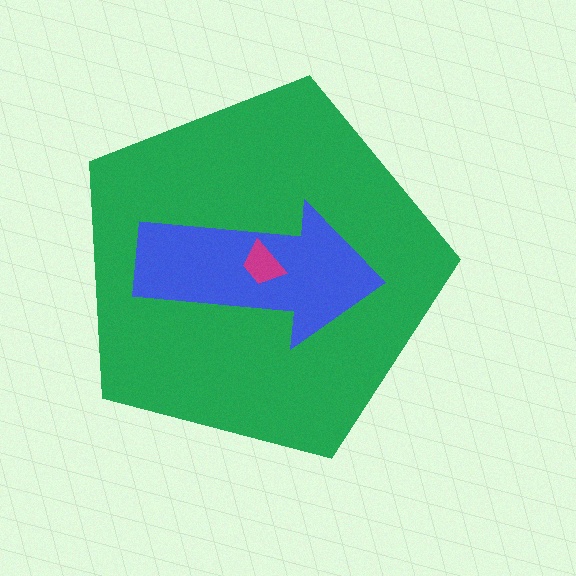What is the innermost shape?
The magenta trapezoid.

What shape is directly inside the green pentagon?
The blue arrow.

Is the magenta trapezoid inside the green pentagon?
Yes.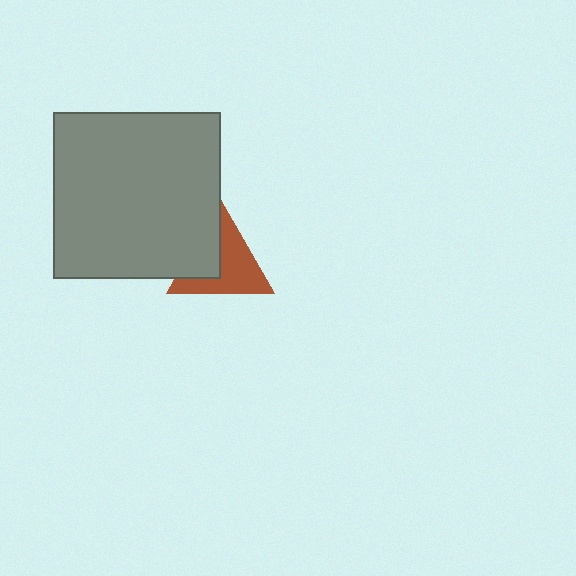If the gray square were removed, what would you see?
You would see the complete brown triangle.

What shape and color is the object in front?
The object in front is a gray square.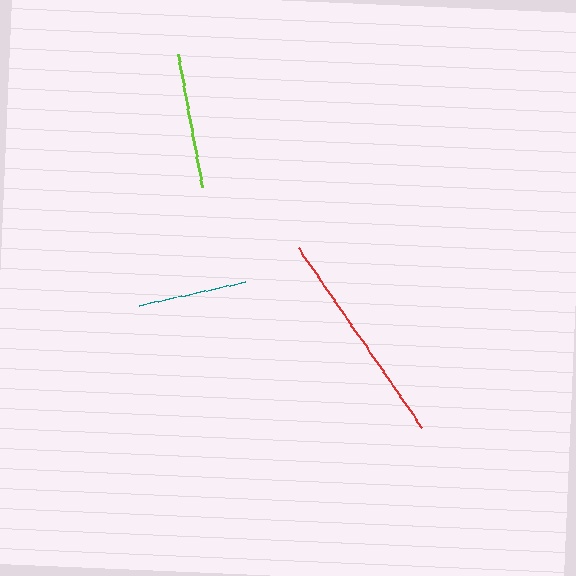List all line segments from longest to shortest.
From longest to shortest: red, lime, teal.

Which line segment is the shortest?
The teal line is the shortest at approximately 108 pixels.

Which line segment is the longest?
The red line is the longest at approximately 218 pixels.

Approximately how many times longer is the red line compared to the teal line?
The red line is approximately 2.0 times the length of the teal line.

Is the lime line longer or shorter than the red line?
The red line is longer than the lime line.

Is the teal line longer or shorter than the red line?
The red line is longer than the teal line.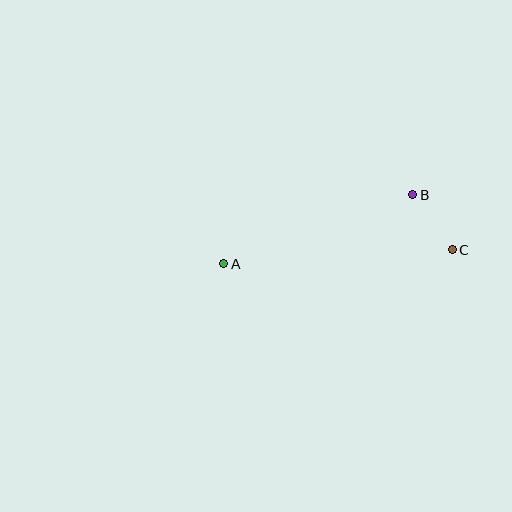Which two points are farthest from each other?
Points A and C are farthest from each other.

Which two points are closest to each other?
Points B and C are closest to each other.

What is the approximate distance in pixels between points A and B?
The distance between A and B is approximately 201 pixels.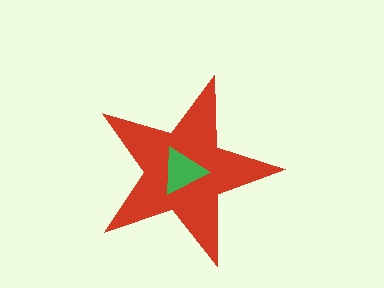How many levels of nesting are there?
2.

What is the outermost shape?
The red star.